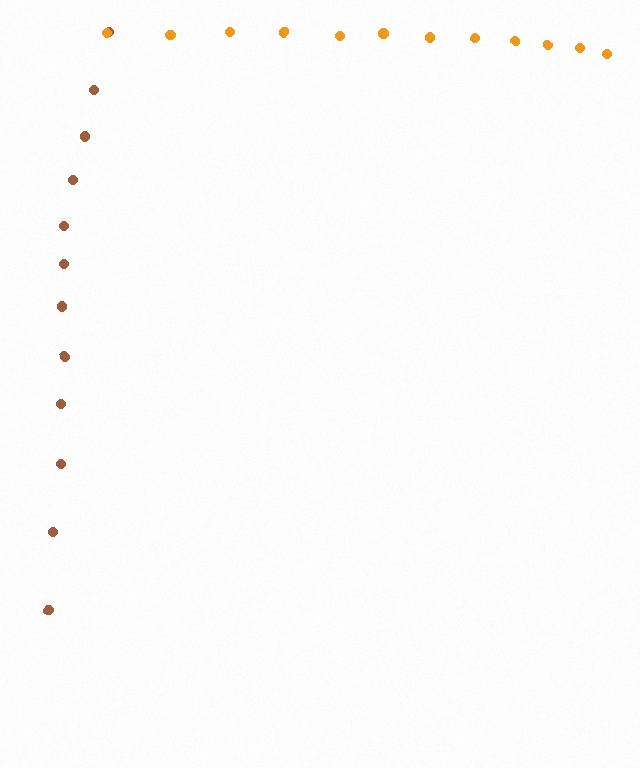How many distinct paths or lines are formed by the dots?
There are 2 distinct paths.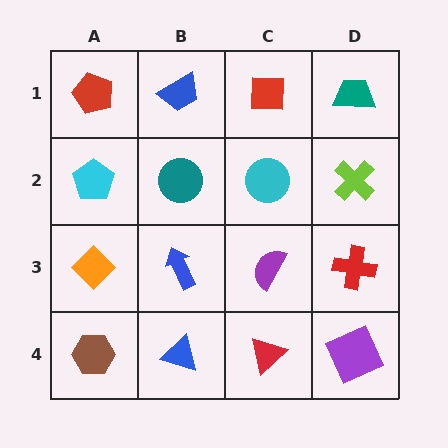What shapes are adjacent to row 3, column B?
A teal circle (row 2, column B), a blue triangle (row 4, column B), an orange diamond (row 3, column A), a purple semicircle (row 3, column C).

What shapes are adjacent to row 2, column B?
A blue trapezoid (row 1, column B), a blue arrow (row 3, column B), a cyan pentagon (row 2, column A), a cyan circle (row 2, column C).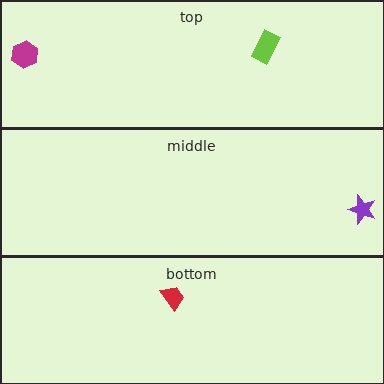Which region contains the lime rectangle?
The top region.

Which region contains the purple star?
The middle region.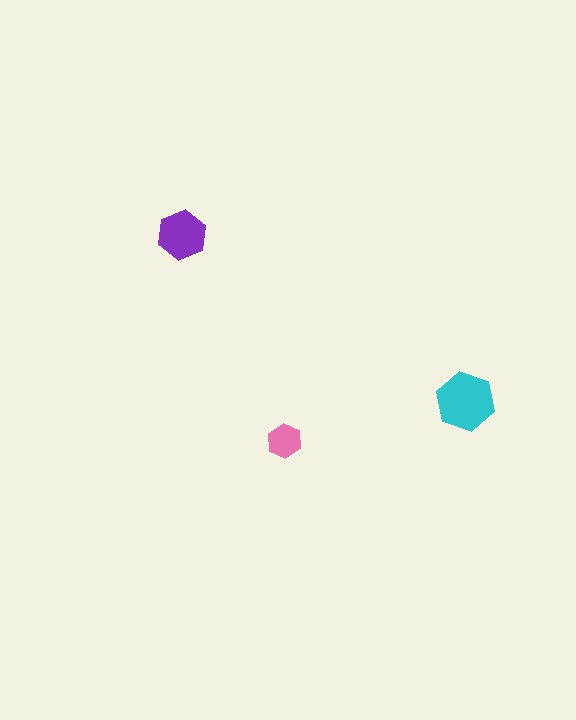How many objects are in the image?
There are 3 objects in the image.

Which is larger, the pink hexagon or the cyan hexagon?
The cyan one.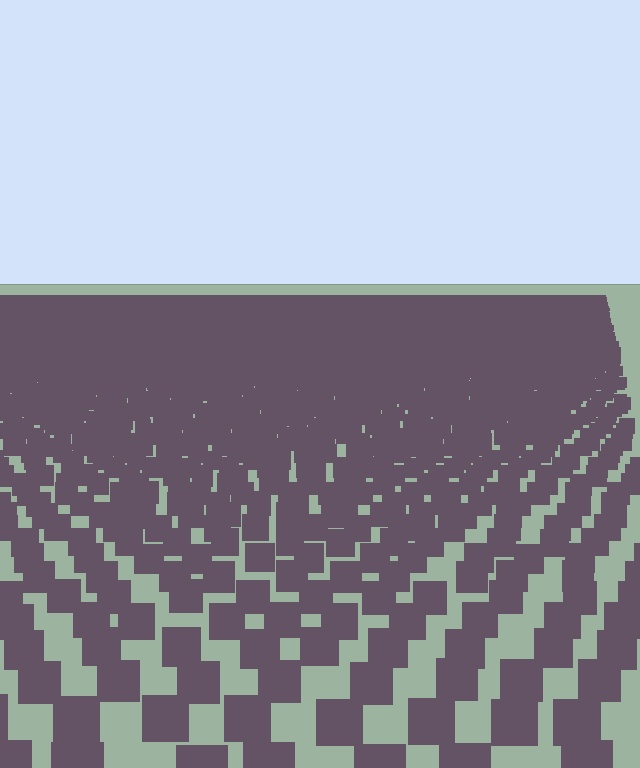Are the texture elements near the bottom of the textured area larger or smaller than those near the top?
Larger. Near the bottom, elements are closer to the viewer and appear at a bigger on-screen size.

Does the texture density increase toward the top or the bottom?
Density increases toward the top.